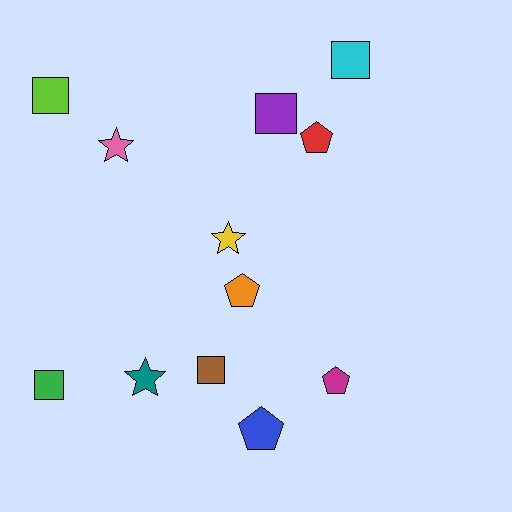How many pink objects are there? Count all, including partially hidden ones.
There is 1 pink object.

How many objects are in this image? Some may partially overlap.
There are 12 objects.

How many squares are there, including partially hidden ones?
There are 5 squares.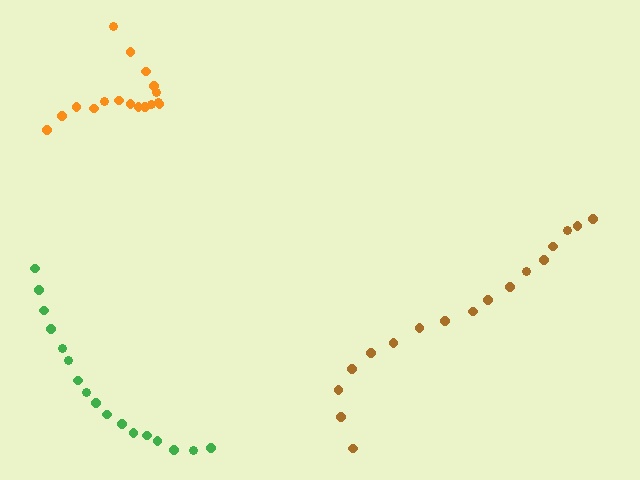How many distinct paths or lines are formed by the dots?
There are 3 distinct paths.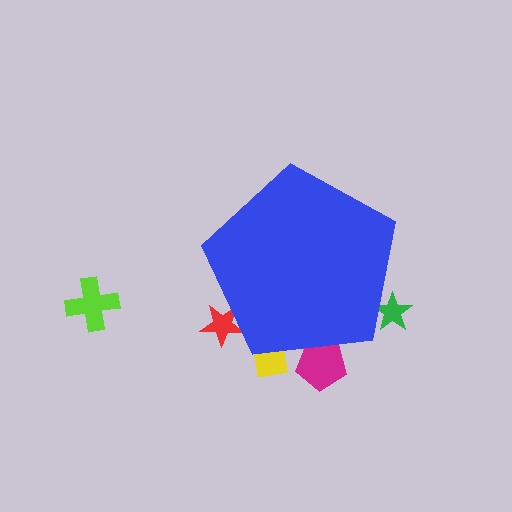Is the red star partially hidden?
Yes, the red star is partially hidden behind the blue pentagon.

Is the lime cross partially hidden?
No, the lime cross is fully visible.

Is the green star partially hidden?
Yes, the green star is partially hidden behind the blue pentagon.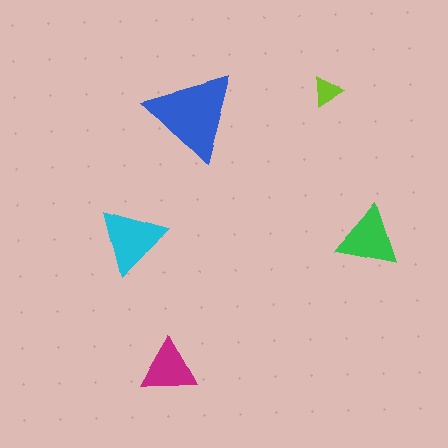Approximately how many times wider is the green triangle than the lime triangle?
About 2 times wider.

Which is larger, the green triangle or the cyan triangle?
The cyan one.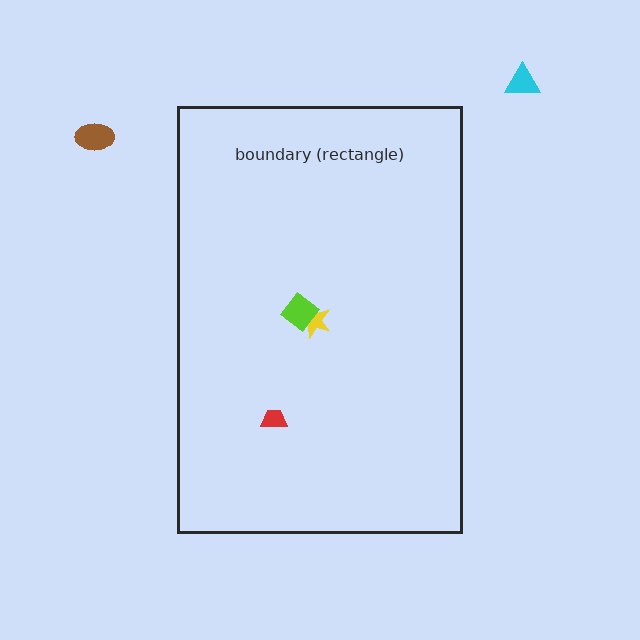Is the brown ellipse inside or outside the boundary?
Outside.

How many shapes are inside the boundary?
3 inside, 2 outside.